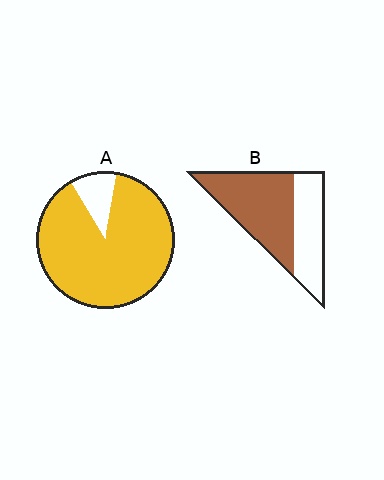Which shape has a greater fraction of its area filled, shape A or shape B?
Shape A.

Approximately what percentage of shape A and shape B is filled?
A is approximately 90% and B is approximately 60%.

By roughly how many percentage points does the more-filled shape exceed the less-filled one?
By roughly 30 percentage points (A over B).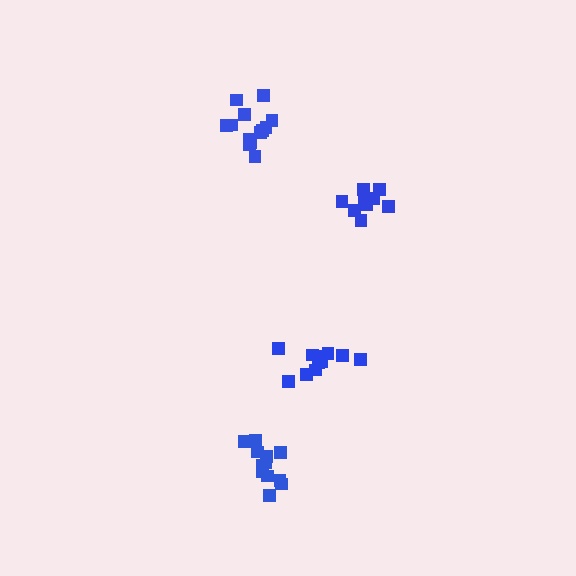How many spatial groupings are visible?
There are 4 spatial groupings.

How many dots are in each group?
Group 1: 12 dots, Group 2: 13 dots, Group 3: 10 dots, Group 4: 14 dots (49 total).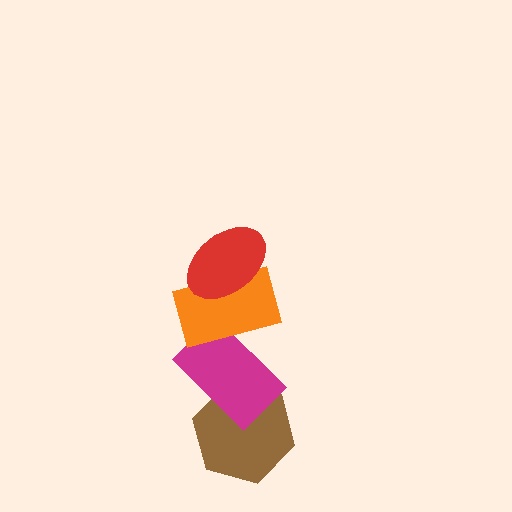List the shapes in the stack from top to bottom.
From top to bottom: the red ellipse, the orange rectangle, the magenta rectangle, the brown hexagon.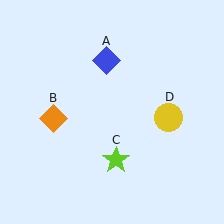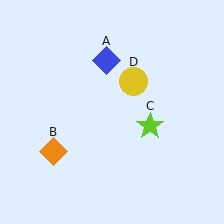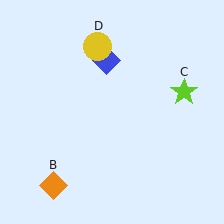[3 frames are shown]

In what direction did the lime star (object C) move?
The lime star (object C) moved up and to the right.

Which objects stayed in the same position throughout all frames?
Blue diamond (object A) remained stationary.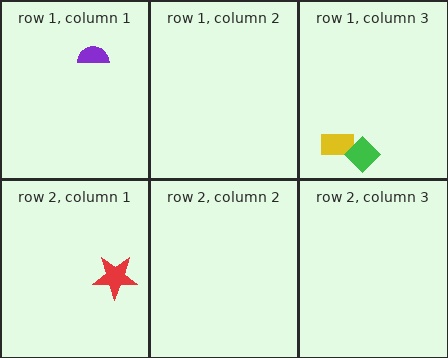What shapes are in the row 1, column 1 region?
The purple semicircle.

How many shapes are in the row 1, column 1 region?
1.